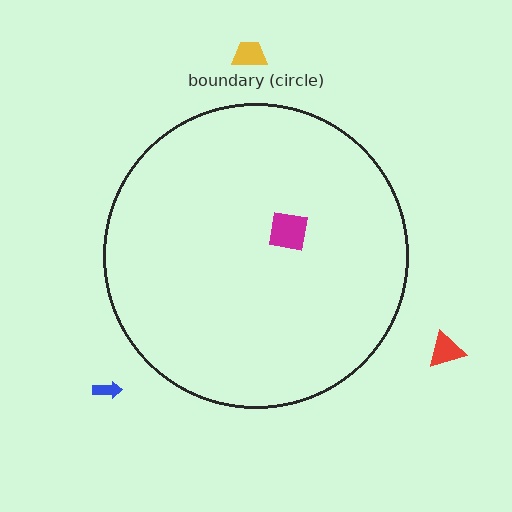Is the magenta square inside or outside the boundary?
Inside.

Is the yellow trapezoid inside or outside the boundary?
Outside.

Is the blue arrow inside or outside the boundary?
Outside.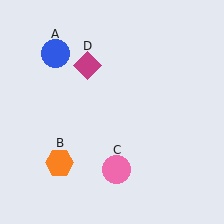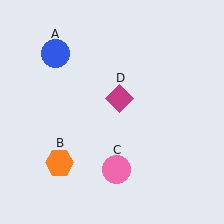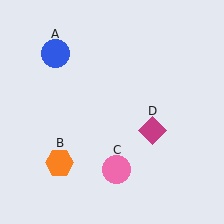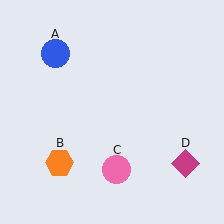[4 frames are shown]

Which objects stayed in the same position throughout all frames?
Blue circle (object A) and orange hexagon (object B) and pink circle (object C) remained stationary.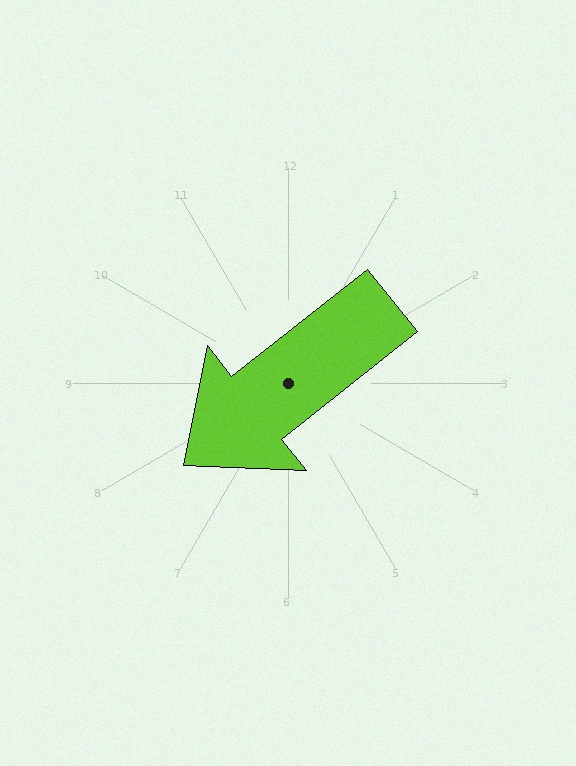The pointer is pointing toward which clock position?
Roughly 8 o'clock.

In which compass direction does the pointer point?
Southwest.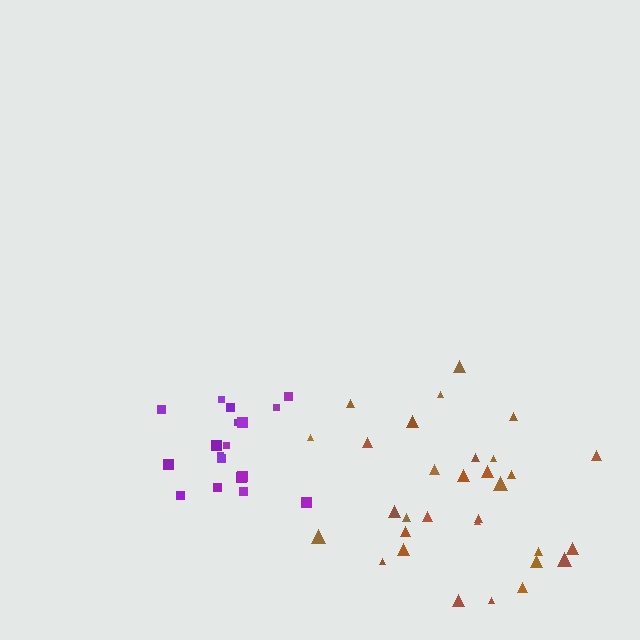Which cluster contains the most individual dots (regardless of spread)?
Brown (31).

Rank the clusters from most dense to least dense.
purple, brown.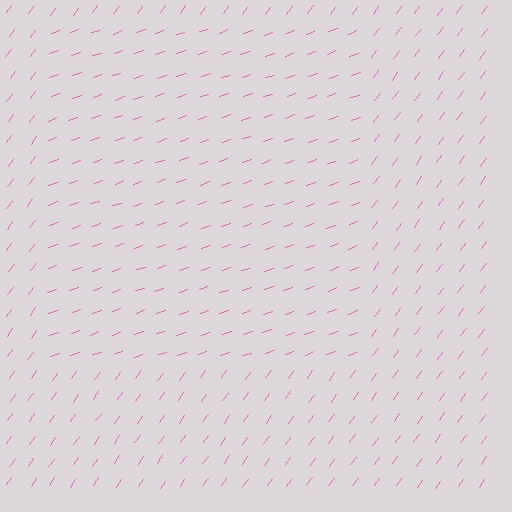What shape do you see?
I see a rectangle.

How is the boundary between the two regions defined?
The boundary is defined purely by a change in line orientation (approximately 34 degrees difference). All lines are the same color and thickness.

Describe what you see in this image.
The image is filled with small pink line segments. A rectangle region in the image has lines oriented differently from the surrounding lines, creating a visible texture boundary.